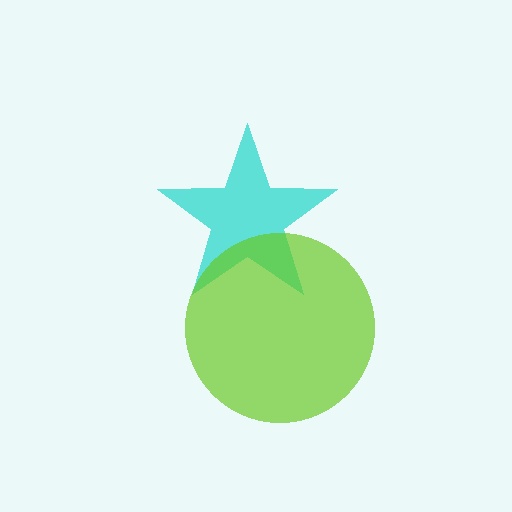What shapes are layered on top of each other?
The layered shapes are: a cyan star, a lime circle.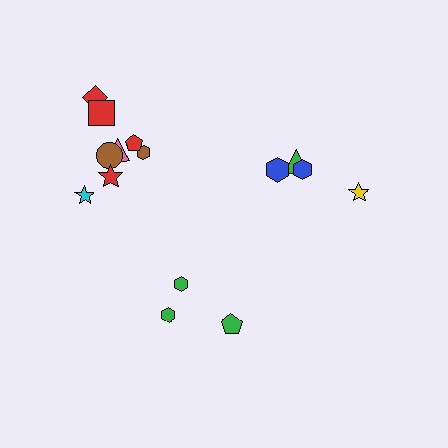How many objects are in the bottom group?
There are 3 objects.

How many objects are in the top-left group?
There are 8 objects.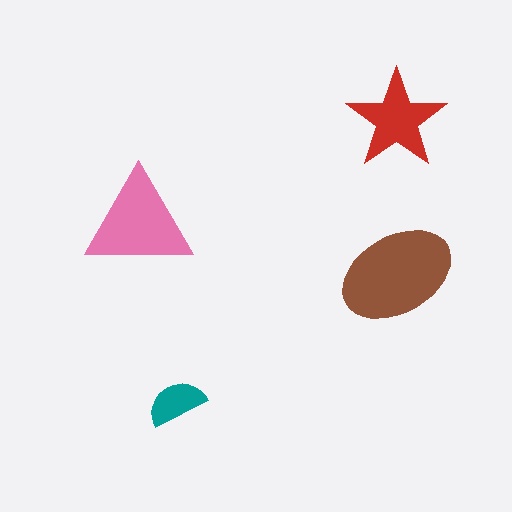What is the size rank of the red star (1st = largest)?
3rd.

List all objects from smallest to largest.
The teal semicircle, the red star, the pink triangle, the brown ellipse.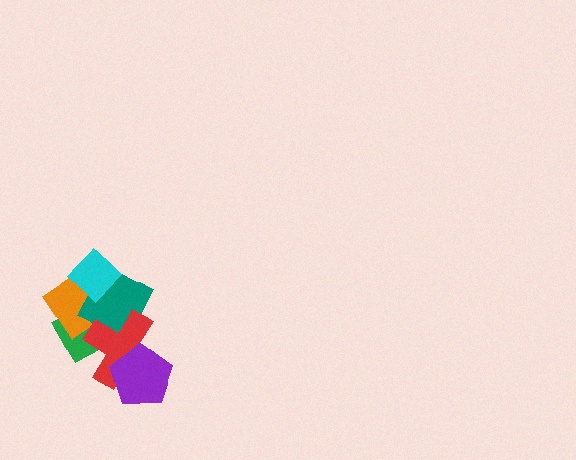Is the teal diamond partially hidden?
Yes, it is partially covered by another shape.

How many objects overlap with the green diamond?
3 objects overlap with the green diamond.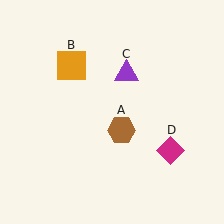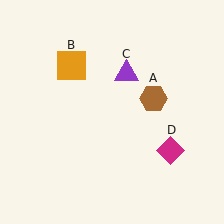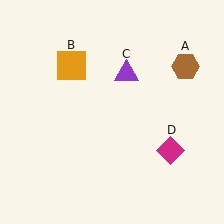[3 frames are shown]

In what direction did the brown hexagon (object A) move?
The brown hexagon (object A) moved up and to the right.